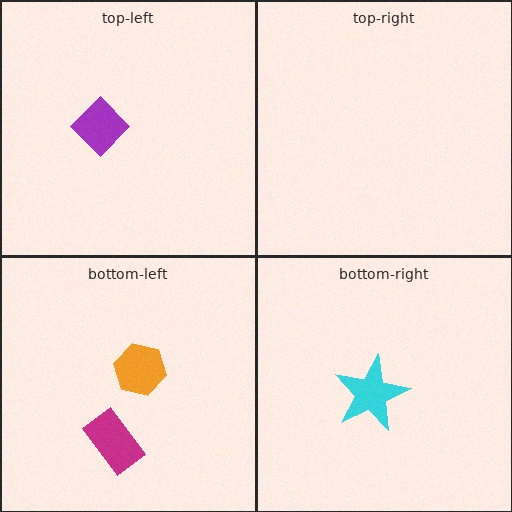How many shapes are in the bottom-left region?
2.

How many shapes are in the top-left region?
1.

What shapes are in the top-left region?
The purple diamond.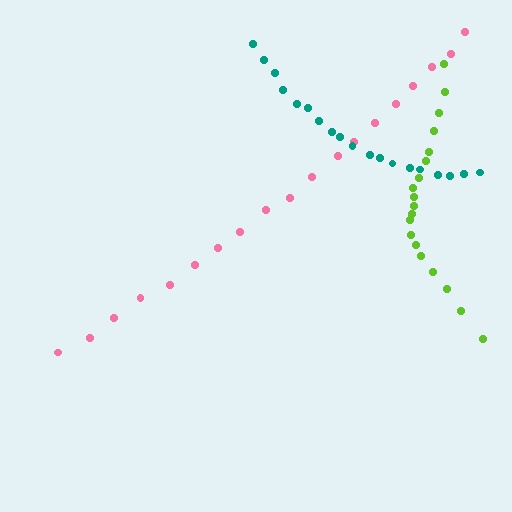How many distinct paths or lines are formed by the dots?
There are 3 distinct paths.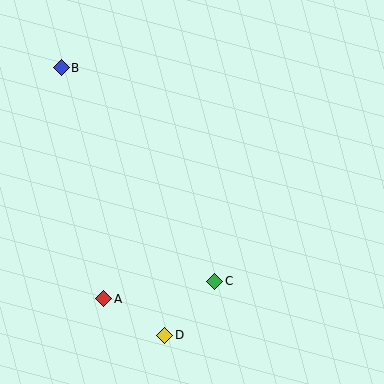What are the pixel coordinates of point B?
Point B is at (61, 68).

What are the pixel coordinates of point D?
Point D is at (165, 335).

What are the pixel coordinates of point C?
Point C is at (215, 281).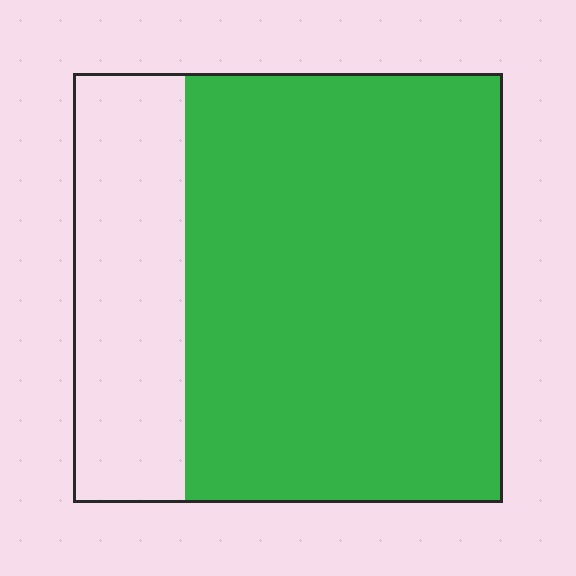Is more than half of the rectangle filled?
Yes.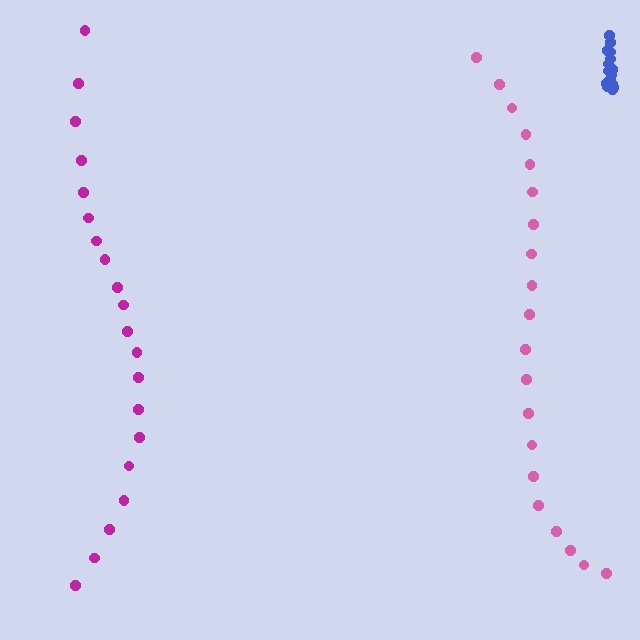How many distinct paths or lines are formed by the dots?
There are 3 distinct paths.